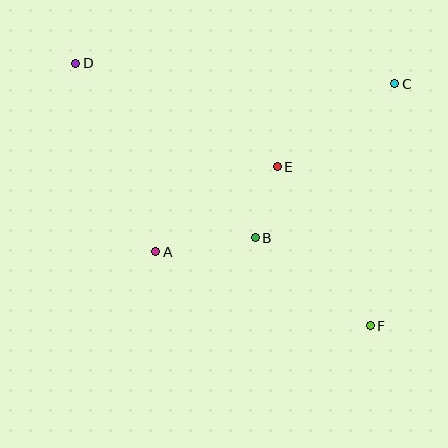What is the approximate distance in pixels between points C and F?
The distance between C and F is approximately 243 pixels.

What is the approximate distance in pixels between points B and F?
The distance between B and F is approximately 145 pixels.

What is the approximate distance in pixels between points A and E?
The distance between A and E is approximately 148 pixels.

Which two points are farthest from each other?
Points D and F are farthest from each other.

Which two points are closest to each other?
Points B and E are closest to each other.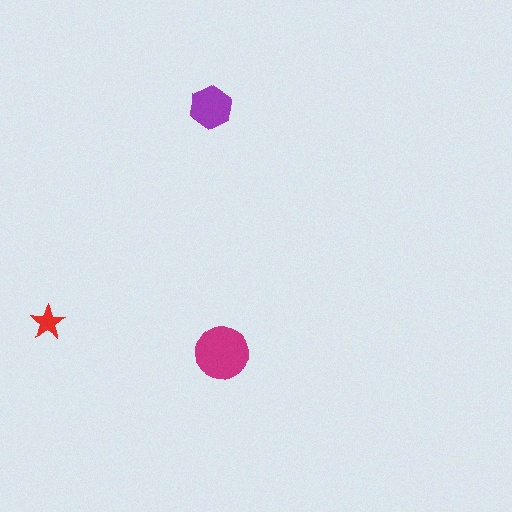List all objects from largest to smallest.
The magenta circle, the purple hexagon, the red star.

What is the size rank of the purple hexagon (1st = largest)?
2nd.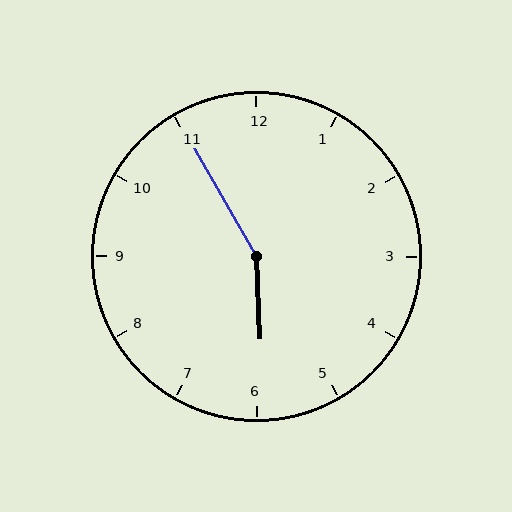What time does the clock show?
5:55.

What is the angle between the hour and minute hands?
Approximately 152 degrees.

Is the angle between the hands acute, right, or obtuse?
It is obtuse.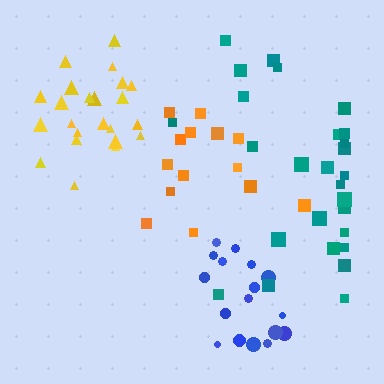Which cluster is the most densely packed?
Yellow.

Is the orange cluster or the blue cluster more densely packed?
Blue.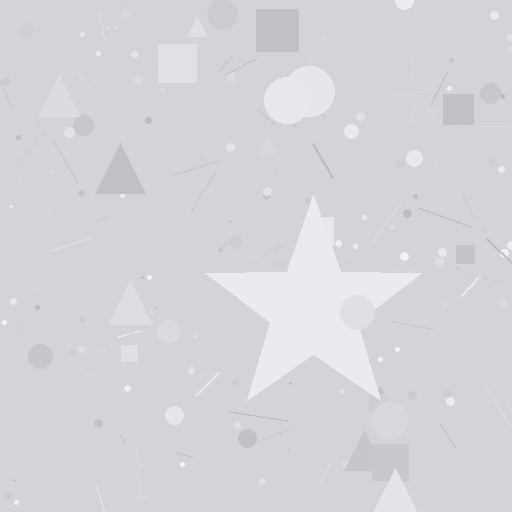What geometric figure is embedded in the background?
A star is embedded in the background.